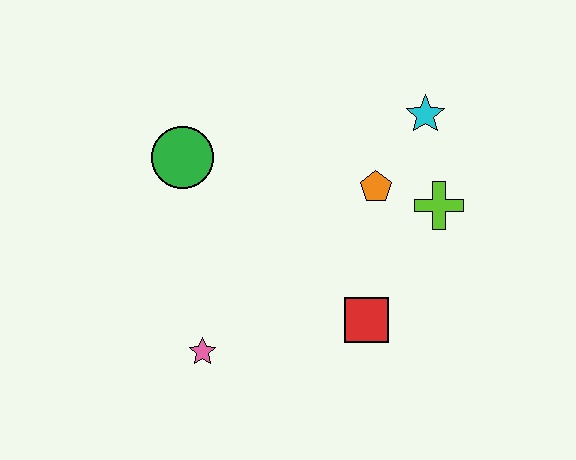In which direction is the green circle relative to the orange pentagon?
The green circle is to the left of the orange pentagon.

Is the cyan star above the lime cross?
Yes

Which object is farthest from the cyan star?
The pink star is farthest from the cyan star.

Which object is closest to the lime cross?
The orange pentagon is closest to the lime cross.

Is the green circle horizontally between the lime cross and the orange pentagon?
No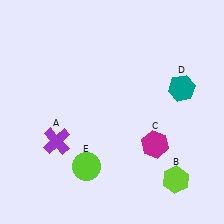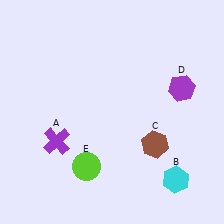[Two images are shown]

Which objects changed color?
B changed from lime to cyan. C changed from magenta to brown. D changed from teal to purple.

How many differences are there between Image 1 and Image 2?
There are 3 differences between the two images.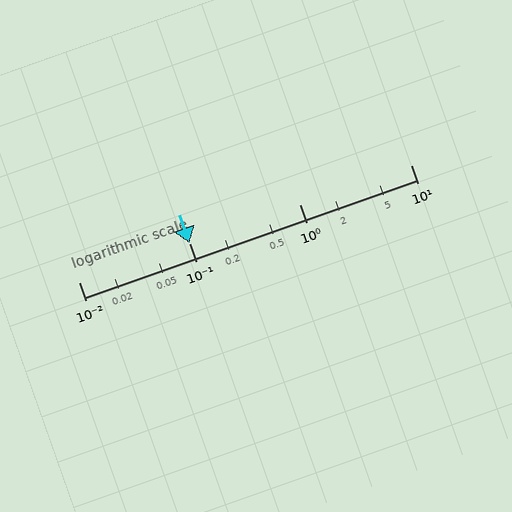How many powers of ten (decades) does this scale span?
The scale spans 3 decades, from 0.01 to 10.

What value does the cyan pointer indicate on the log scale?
The pointer indicates approximately 0.1.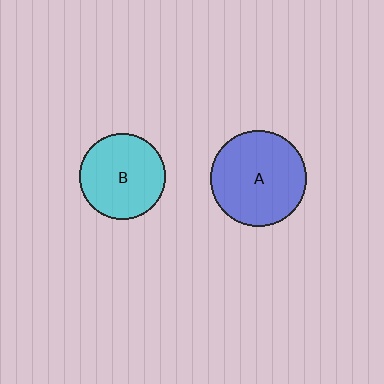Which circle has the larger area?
Circle A (blue).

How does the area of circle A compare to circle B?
Approximately 1.2 times.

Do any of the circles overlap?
No, none of the circles overlap.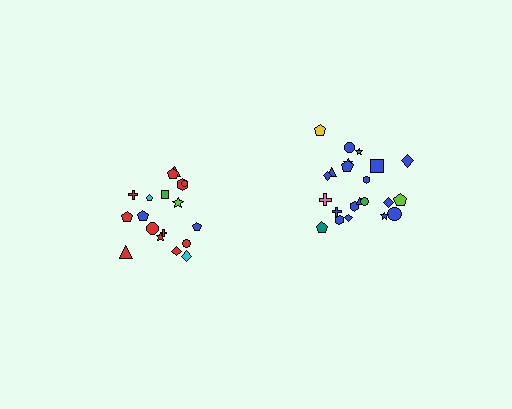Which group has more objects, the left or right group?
The right group.